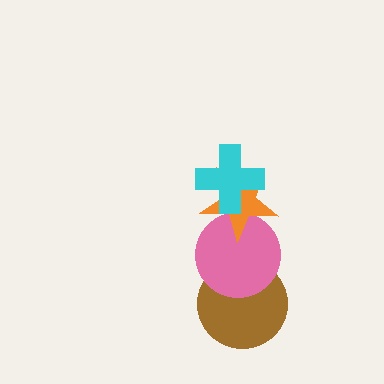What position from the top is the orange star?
The orange star is 2nd from the top.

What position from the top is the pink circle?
The pink circle is 3rd from the top.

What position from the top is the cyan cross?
The cyan cross is 1st from the top.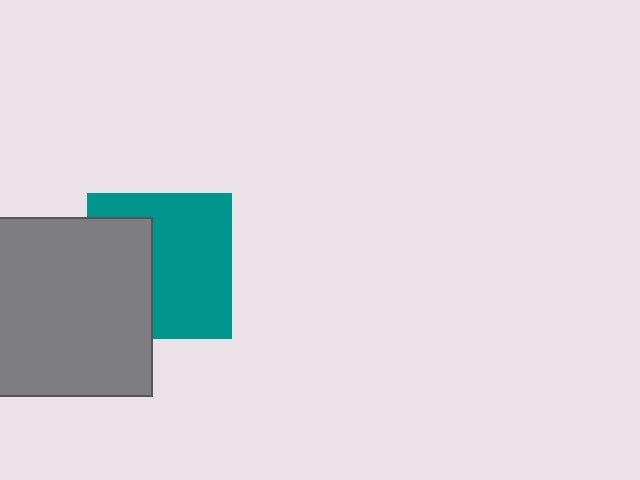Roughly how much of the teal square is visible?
About half of it is visible (roughly 62%).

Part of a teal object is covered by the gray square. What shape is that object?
It is a square.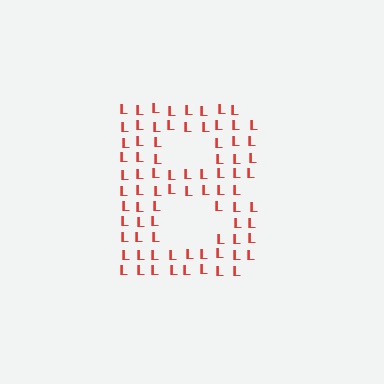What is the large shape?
The large shape is the letter B.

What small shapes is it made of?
It is made of small letter L's.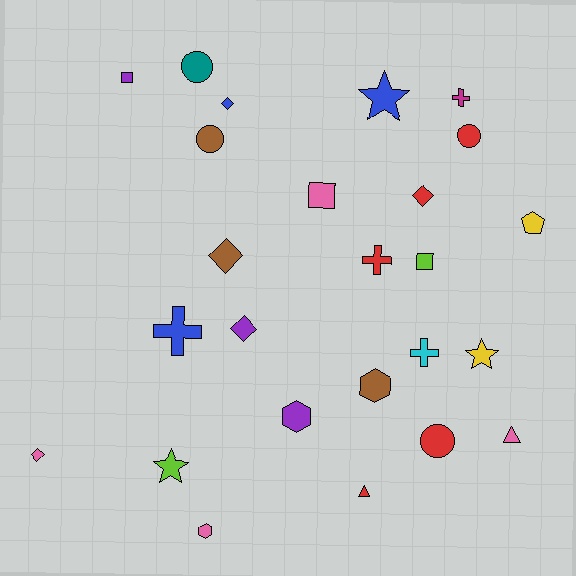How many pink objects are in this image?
There are 4 pink objects.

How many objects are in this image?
There are 25 objects.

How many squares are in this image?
There are 3 squares.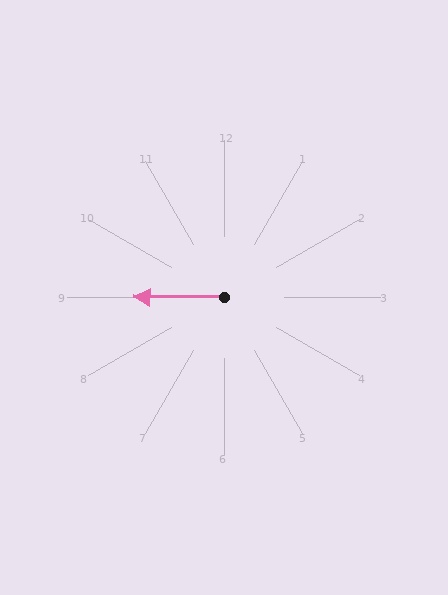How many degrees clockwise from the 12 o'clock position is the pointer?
Approximately 270 degrees.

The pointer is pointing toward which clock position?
Roughly 9 o'clock.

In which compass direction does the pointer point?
West.